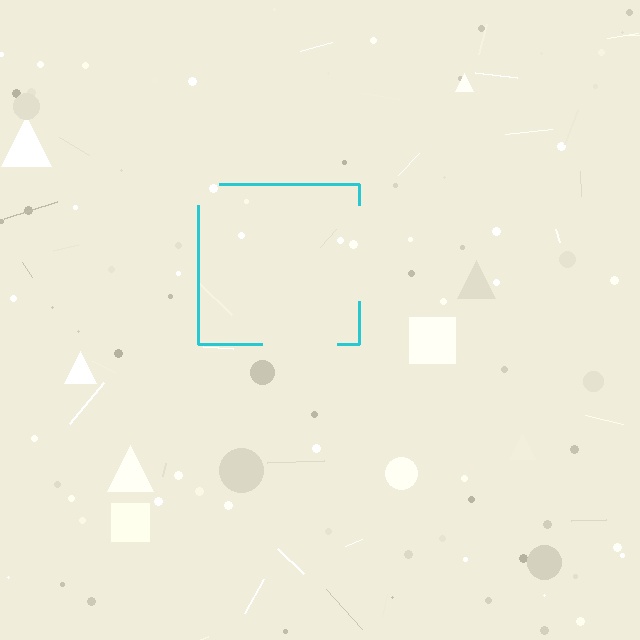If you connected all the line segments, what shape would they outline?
They would outline a square.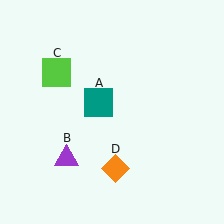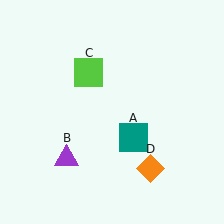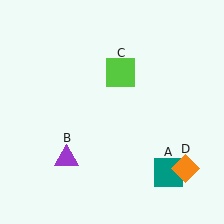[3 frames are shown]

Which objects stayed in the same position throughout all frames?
Purple triangle (object B) remained stationary.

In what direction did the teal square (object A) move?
The teal square (object A) moved down and to the right.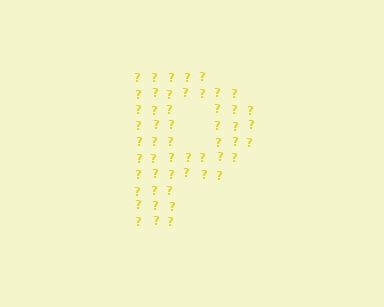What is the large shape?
The large shape is the letter P.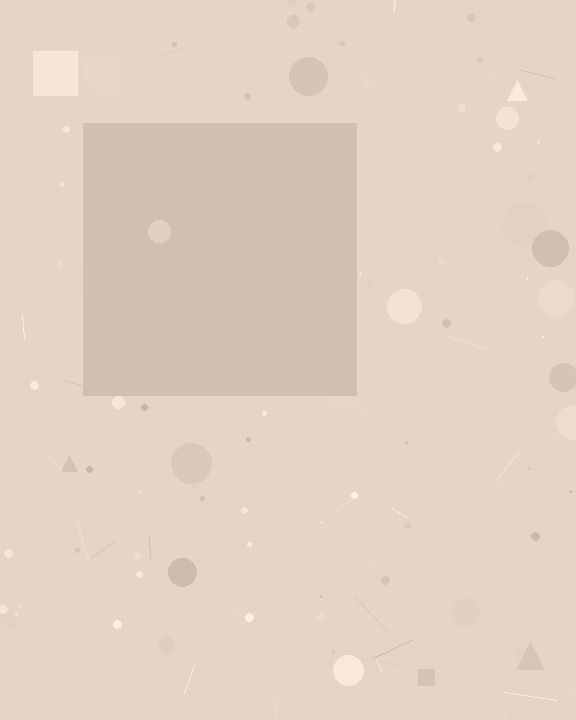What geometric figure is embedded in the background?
A square is embedded in the background.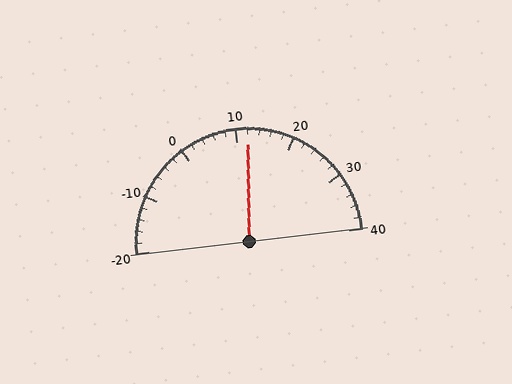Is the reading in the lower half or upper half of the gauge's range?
The reading is in the upper half of the range (-20 to 40).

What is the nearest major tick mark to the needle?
The nearest major tick mark is 10.